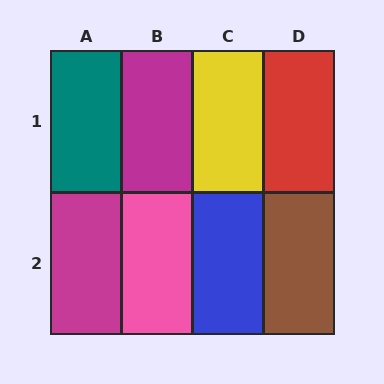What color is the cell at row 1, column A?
Teal.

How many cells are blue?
1 cell is blue.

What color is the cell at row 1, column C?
Yellow.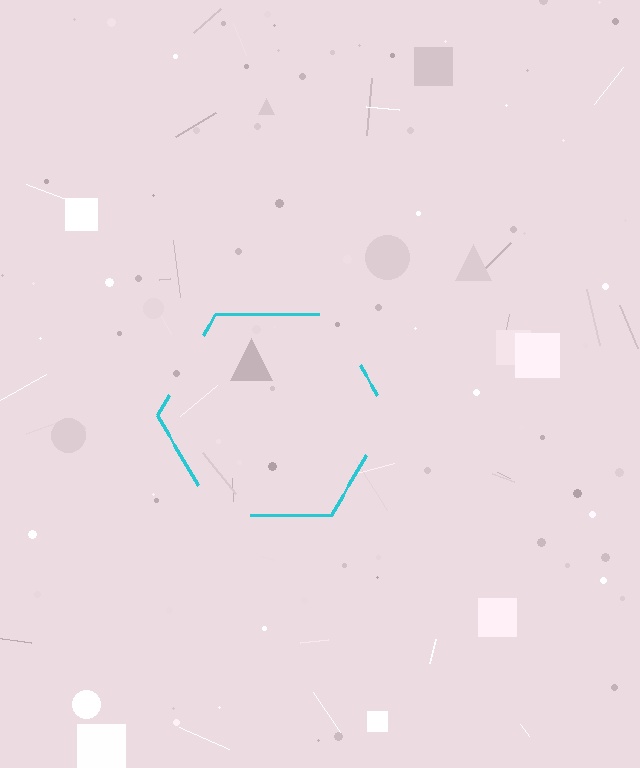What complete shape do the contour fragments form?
The contour fragments form a hexagon.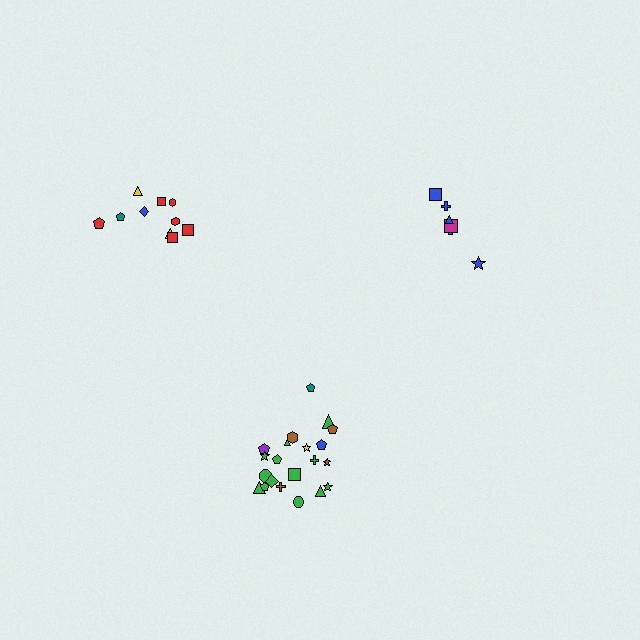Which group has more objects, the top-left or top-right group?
The top-left group.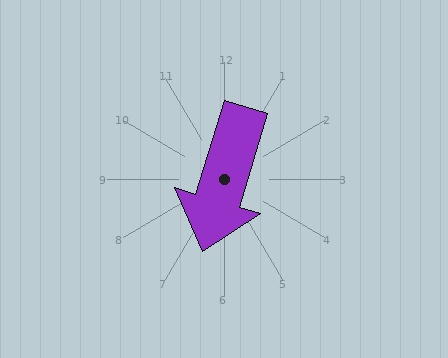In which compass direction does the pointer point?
South.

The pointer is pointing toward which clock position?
Roughly 7 o'clock.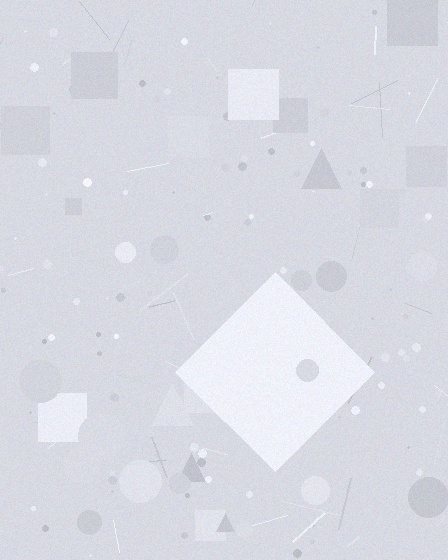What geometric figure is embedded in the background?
A diamond is embedded in the background.